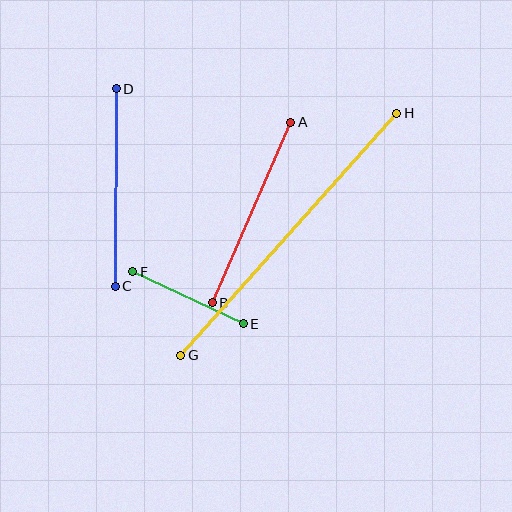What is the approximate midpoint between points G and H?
The midpoint is at approximately (289, 234) pixels.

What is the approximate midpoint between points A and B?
The midpoint is at approximately (251, 213) pixels.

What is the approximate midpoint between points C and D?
The midpoint is at approximately (116, 188) pixels.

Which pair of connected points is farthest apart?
Points G and H are farthest apart.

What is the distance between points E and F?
The distance is approximately 122 pixels.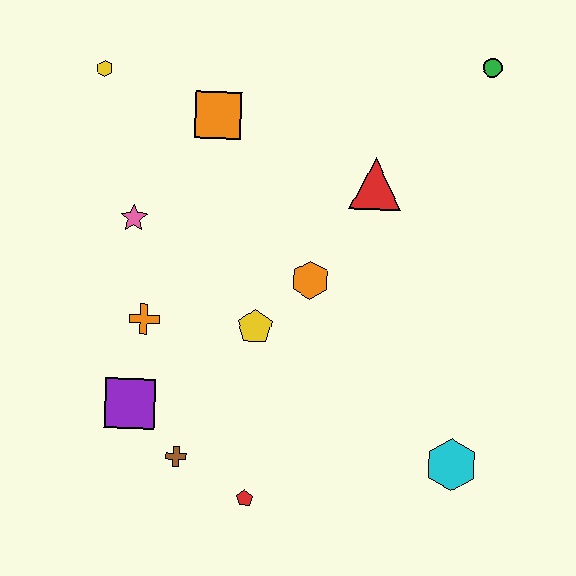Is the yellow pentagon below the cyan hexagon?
No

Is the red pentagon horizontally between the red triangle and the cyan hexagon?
No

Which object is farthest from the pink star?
The cyan hexagon is farthest from the pink star.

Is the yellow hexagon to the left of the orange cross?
Yes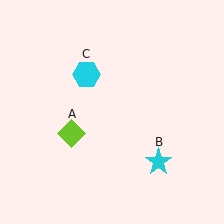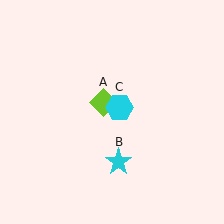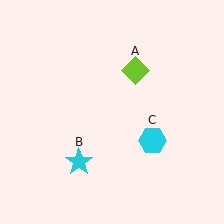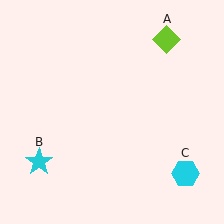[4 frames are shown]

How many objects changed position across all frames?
3 objects changed position: lime diamond (object A), cyan star (object B), cyan hexagon (object C).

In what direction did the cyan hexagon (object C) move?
The cyan hexagon (object C) moved down and to the right.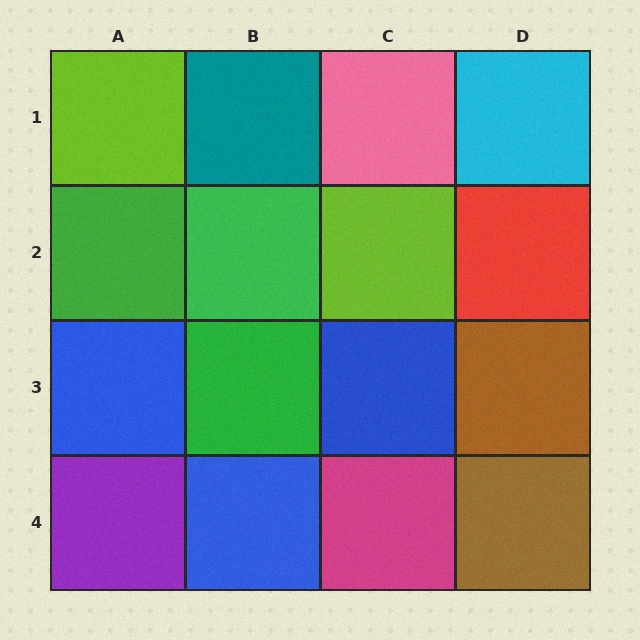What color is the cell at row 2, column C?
Lime.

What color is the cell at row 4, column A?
Purple.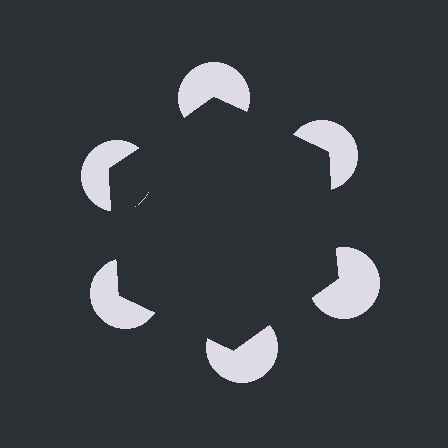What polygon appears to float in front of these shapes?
An illusory hexagon — its edges are inferred from the aligned wedge cuts in the pac-man discs, not physically drawn.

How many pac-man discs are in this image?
There are 6 — one at each vertex of the illusory hexagon.